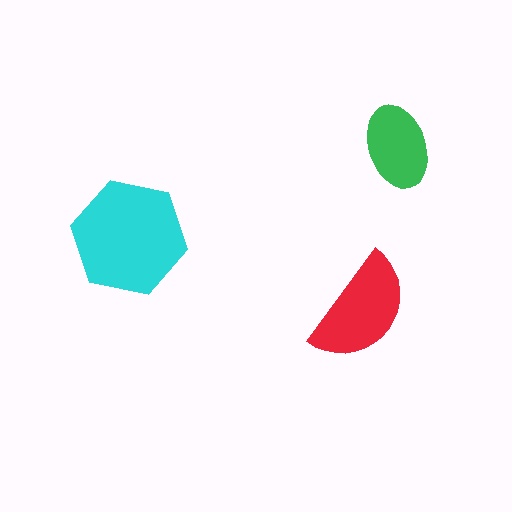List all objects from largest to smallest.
The cyan hexagon, the red semicircle, the green ellipse.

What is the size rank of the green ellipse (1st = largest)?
3rd.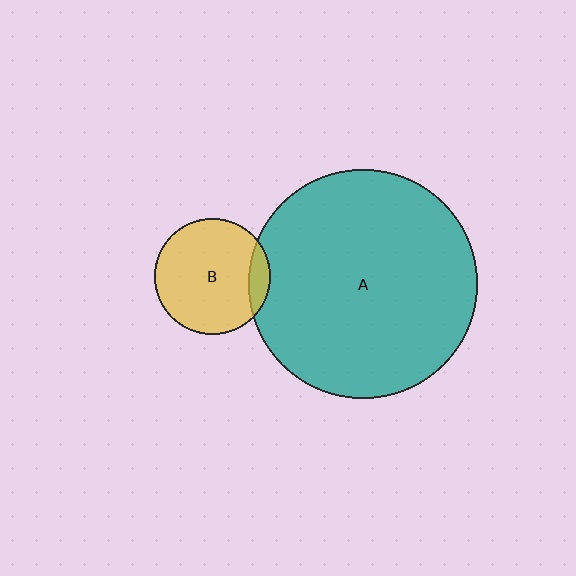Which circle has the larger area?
Circle A (teal).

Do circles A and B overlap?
Yes.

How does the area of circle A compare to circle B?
Approximately 3.9 times.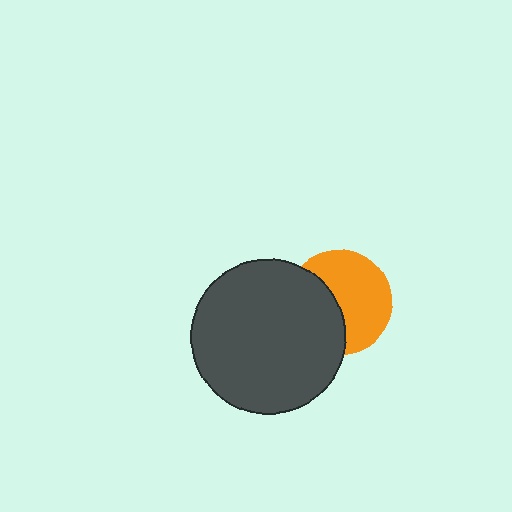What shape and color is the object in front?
The object in front is a dark gray circle.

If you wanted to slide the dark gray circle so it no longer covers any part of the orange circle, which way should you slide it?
Slide it left — that is the most direct way to separate the two shapes.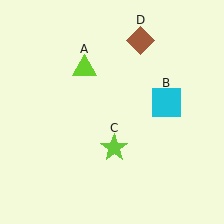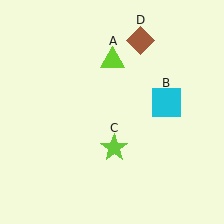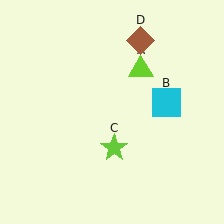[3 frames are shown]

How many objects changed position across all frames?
1 object changed position: lime triangle (object A).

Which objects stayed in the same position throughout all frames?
Cyan square (object B) and lime star (object C) and brown diamond (object D) remained stationary.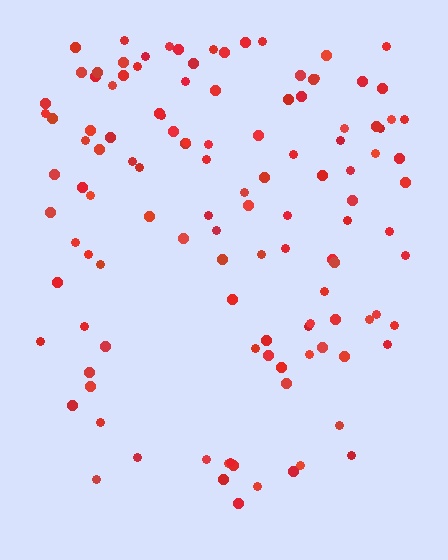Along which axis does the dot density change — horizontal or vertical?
Vertical.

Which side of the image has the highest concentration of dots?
The top.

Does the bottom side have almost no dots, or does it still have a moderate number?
Still a moderate number, just noticeably fewer than the top.